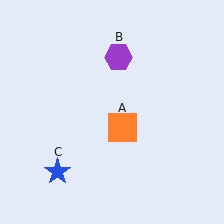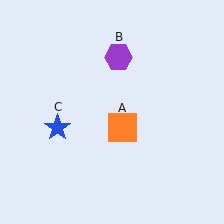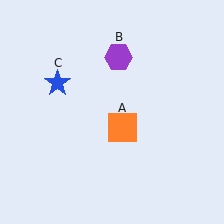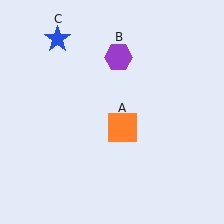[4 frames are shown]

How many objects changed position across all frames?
1 object changed position: blue star (object C).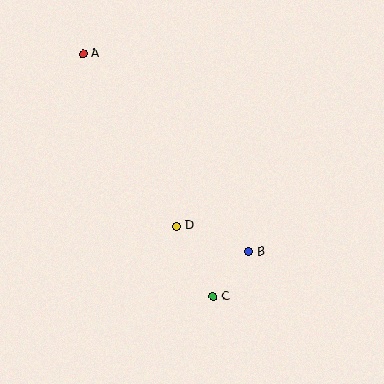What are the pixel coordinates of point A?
Point A is at (83, 54).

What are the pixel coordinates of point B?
Point B is at (249, 252).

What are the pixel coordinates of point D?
Point D is at (176, 226).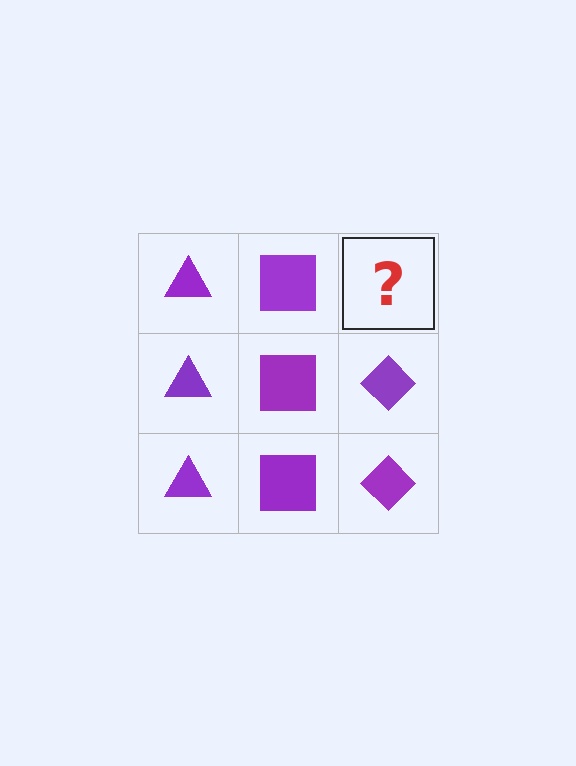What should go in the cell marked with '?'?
The missing cell should contain a purple diamond.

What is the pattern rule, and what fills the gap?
The rule is that each column has a consistent shape. The gap should be filled with a purple diamond.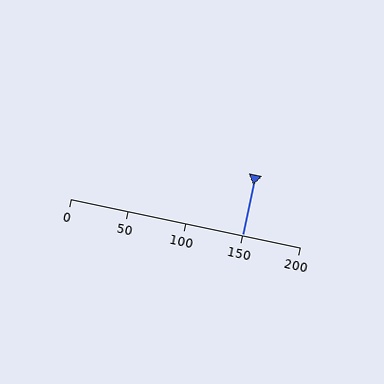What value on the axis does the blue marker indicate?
The marker indicates approximately 150.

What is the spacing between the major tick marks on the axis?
The major ticks are spaced 50 apart.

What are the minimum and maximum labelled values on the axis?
The axis runs from 0 to 200.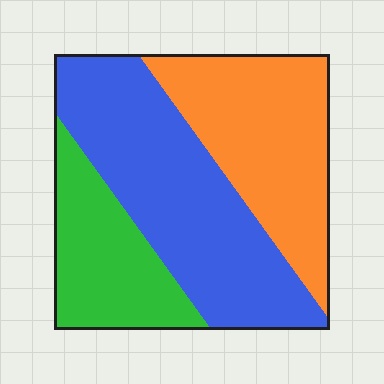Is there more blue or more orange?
Blue.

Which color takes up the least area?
Green, at roughly 25%.